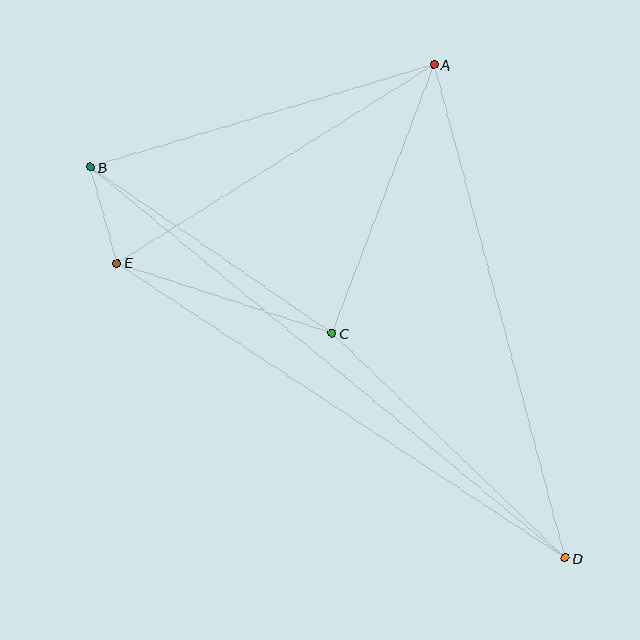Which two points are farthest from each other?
Points B and D are farthest from each other.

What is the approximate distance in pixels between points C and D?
The distance between C and D is approximately 324 pixels.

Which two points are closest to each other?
Points B and E are closest to each other.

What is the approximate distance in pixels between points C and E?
The distance between C and E is approximately 226 pixels.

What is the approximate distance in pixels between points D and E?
The distance between D and E is approximately 537 pixels.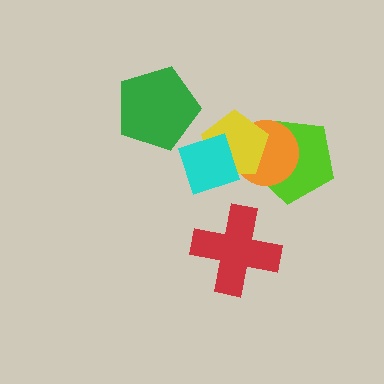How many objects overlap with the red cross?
0 objects overlap with the red cross.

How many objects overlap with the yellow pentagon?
3 objects overlap with the yellow pentagon.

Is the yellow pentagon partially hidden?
Yes, it is partially covered by another shape.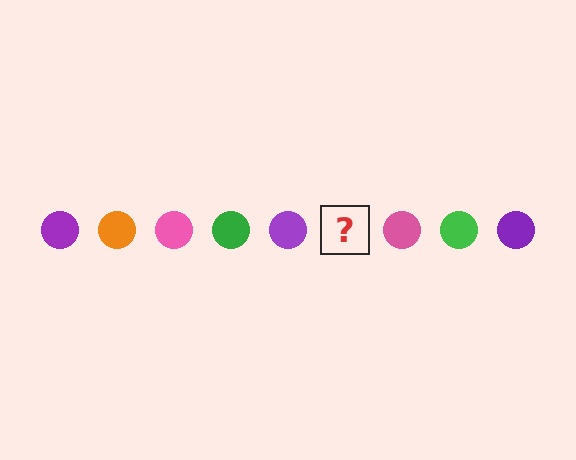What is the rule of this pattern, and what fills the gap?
The rule is that the pattern cycles through purple, orange, pink, green circles. The gap should be filled with an orange circle.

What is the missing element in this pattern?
The missing element is an orange circle.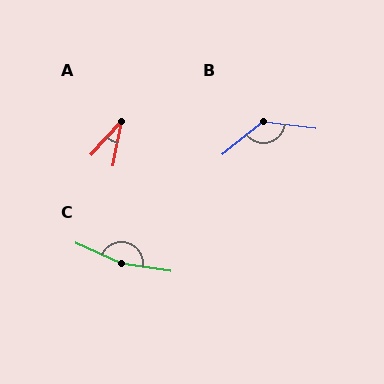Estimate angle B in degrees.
Approximately 134 degrees.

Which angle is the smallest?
A, at approximately 32 degrees.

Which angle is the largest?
C, at approximately 165 degrees.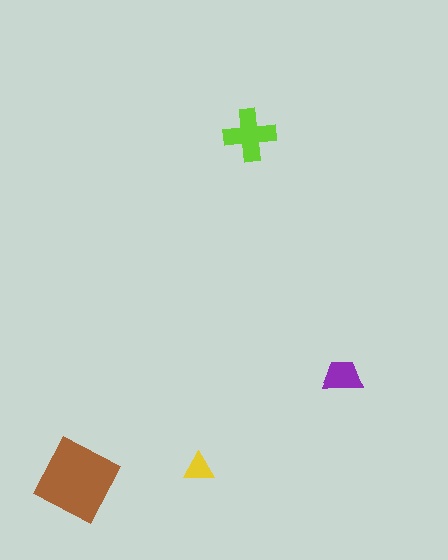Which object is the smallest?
The yellow triangle.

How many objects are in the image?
There are 4 objects in the image.